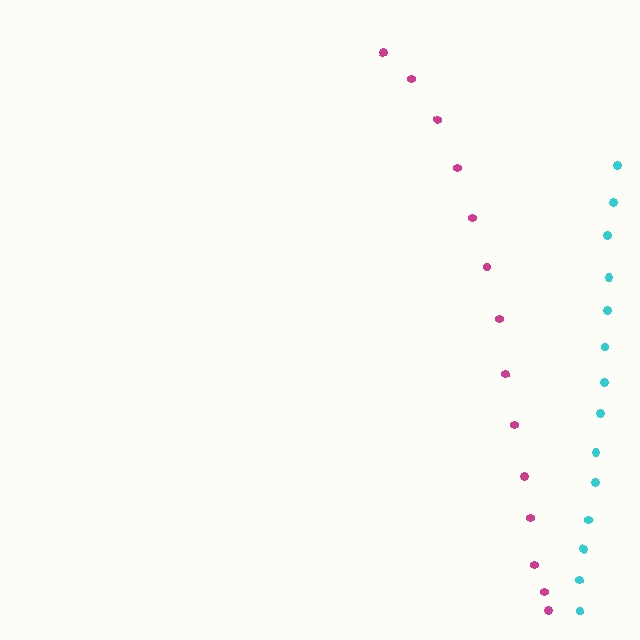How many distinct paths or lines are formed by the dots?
There are 2 distinct paths.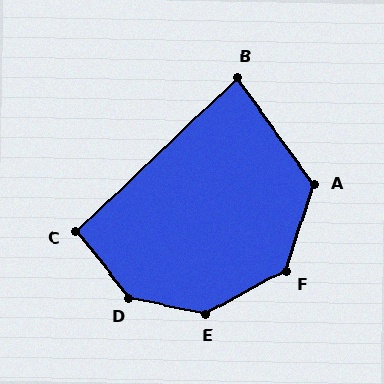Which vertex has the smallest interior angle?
B, at approximately 82 degrees.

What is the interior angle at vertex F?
Approximately 137 degrees (obtuse).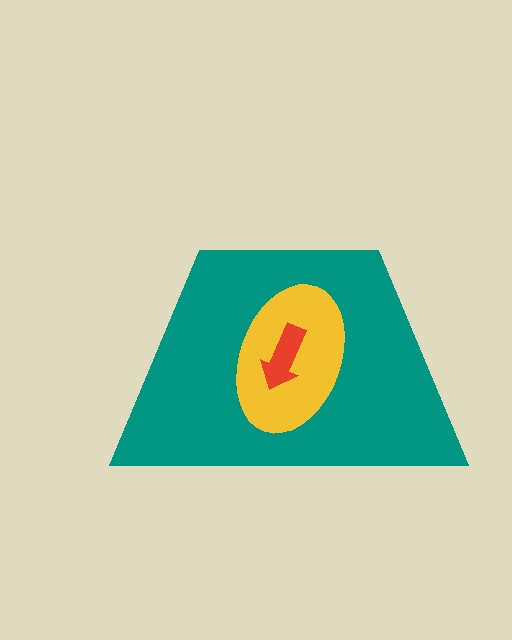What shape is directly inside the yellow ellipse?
The red arrow.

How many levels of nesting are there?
3.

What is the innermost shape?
The red arrow.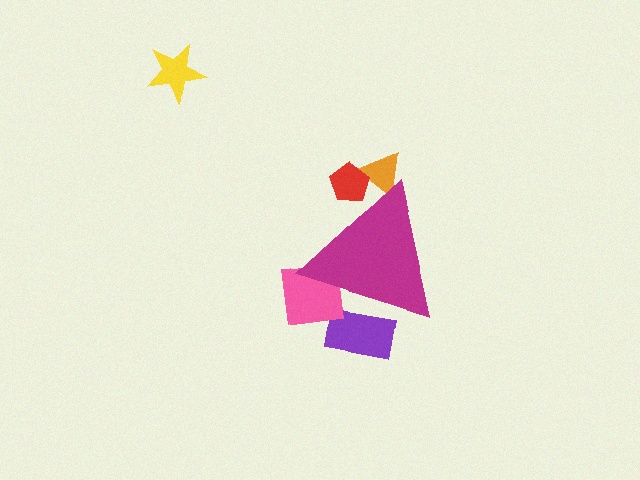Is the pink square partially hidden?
Yes, the pink square is partially hidden behind the magenta triangle.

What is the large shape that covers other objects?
A magenta triangle.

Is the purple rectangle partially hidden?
Yes, the purple rectangle is partially hidden behind the magenta triangle.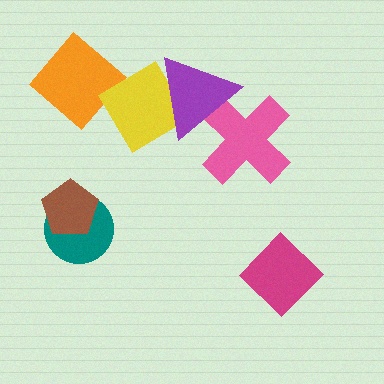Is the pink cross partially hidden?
Yes, it is partially covered by another shape.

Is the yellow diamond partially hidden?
Yes, it is partially covered by another shape.